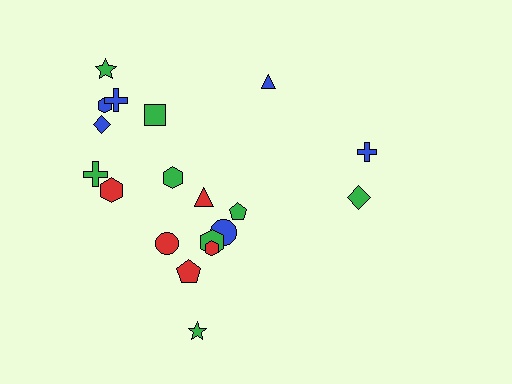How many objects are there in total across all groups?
There are 19 objects.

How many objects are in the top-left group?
There are 8 objects.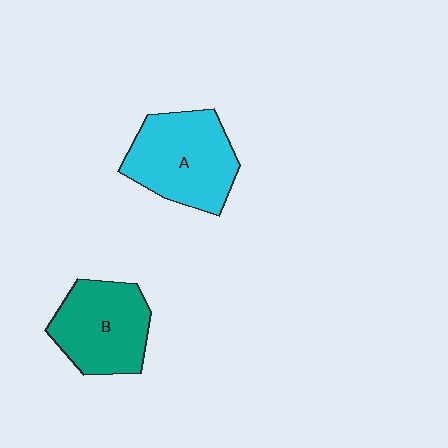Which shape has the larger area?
Shape A (cyan).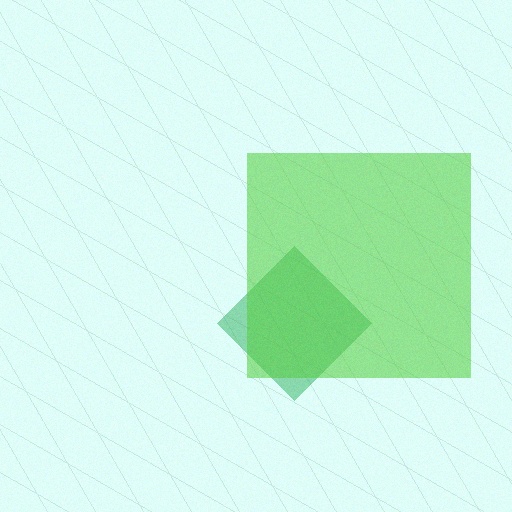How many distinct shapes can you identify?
There are 2 distinct shapes: a green diamond, a lime square.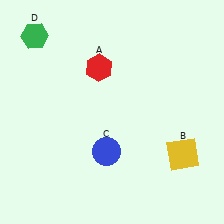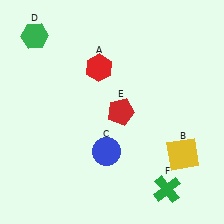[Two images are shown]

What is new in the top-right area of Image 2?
A red pentagon (E) was added in the top-right area of Image 2.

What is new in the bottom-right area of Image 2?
A green cross (F) was added in the bottom-right area of Image 2.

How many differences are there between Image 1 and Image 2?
There are 2 differences between the two images.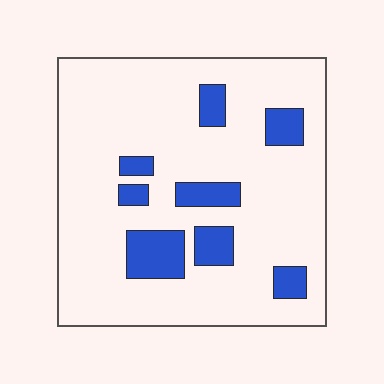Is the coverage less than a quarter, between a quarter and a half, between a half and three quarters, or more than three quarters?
Less than a quarter.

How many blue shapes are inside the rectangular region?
8.